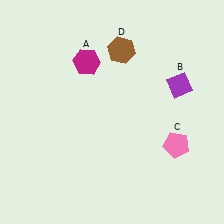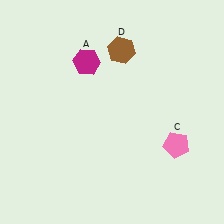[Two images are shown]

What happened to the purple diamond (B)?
The purple diamond (B) was removed in Image 2. It was in the top-right area of Image 1.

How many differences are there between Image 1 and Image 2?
There is 1 difference between the two images.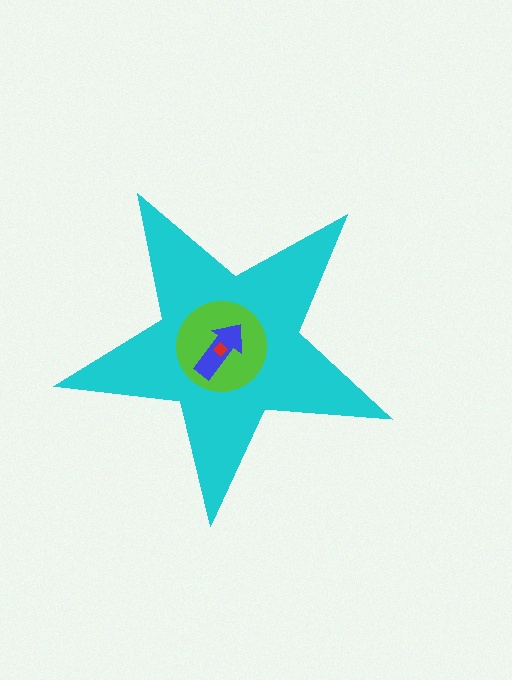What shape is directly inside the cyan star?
The lime circle.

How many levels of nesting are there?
4.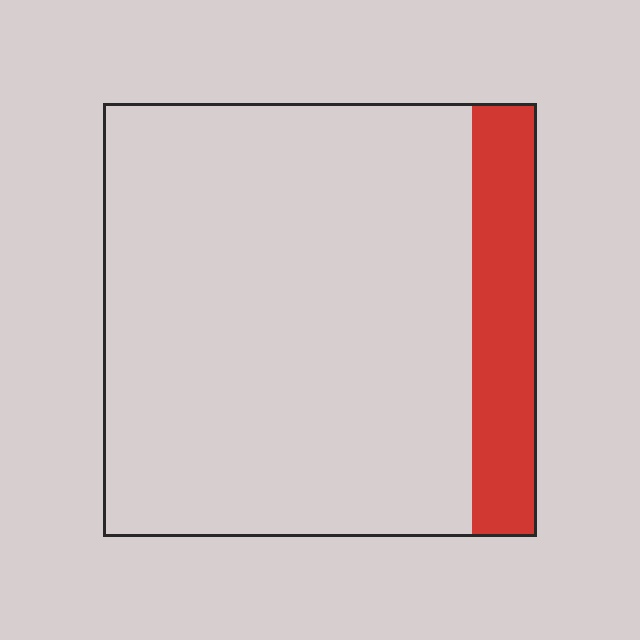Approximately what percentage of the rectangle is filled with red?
Approximately 15%.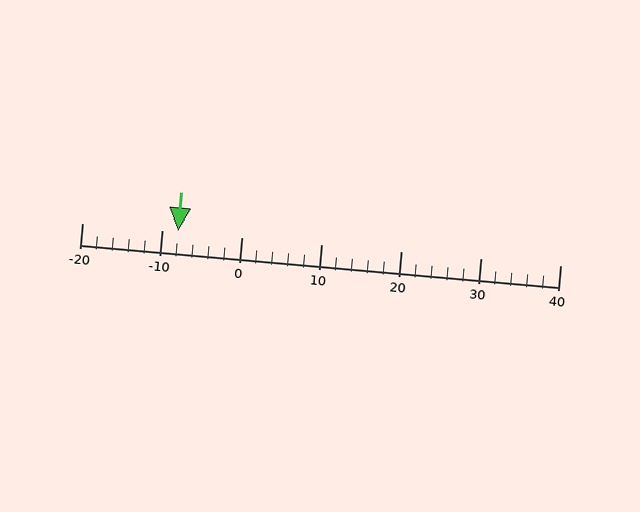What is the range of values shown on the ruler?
The ruler shows values from -20 to 40.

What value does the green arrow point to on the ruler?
The green arrow points to approximately -8.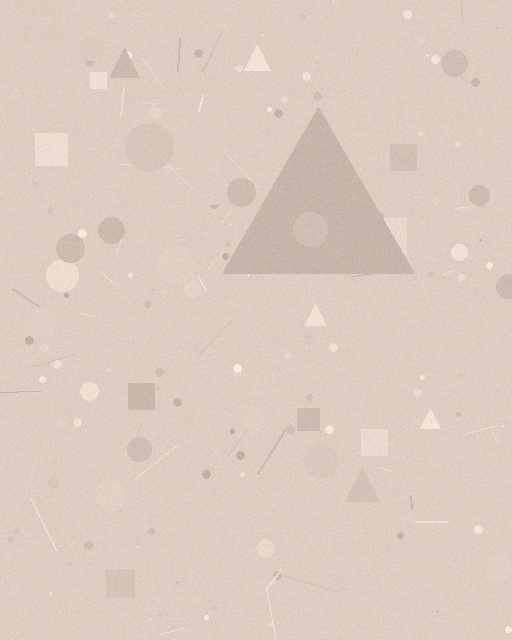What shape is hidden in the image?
A triangle is hidden in the image.